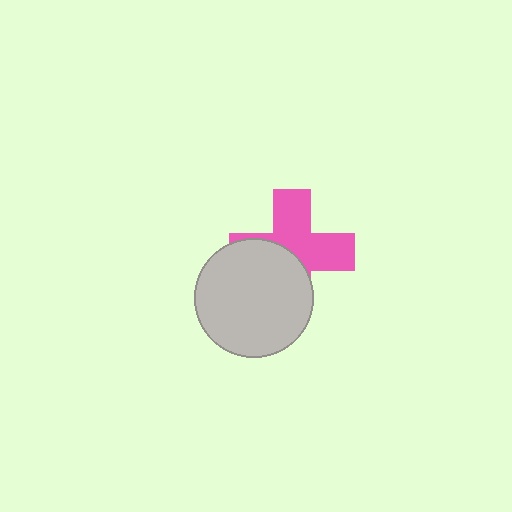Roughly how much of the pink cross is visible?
About half of it is visible (roughly 54%).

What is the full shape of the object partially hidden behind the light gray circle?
The partially hidden object is a pink cross.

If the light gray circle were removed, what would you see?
You would see the complete pink cross.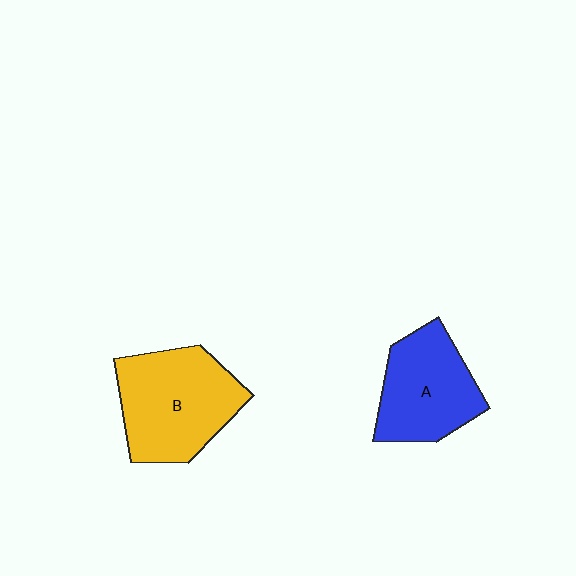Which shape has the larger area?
Shape B (yellow).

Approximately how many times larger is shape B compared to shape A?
Approximately 1.2 times.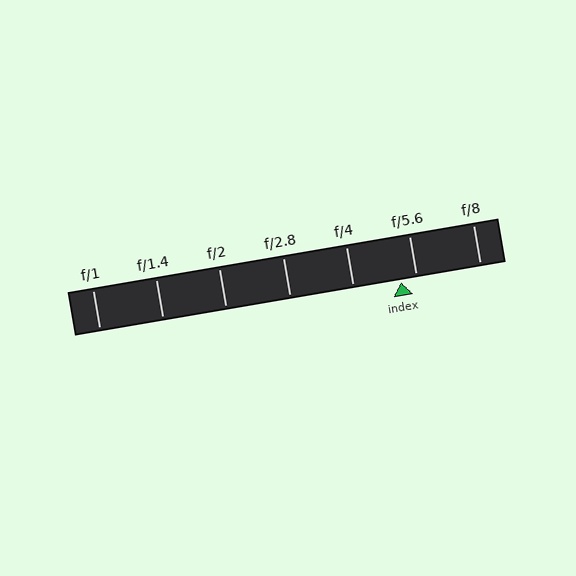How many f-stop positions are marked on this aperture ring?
There are 7 f-stop positions marked.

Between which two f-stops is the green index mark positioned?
The index mark is between f/4 and f/5.6.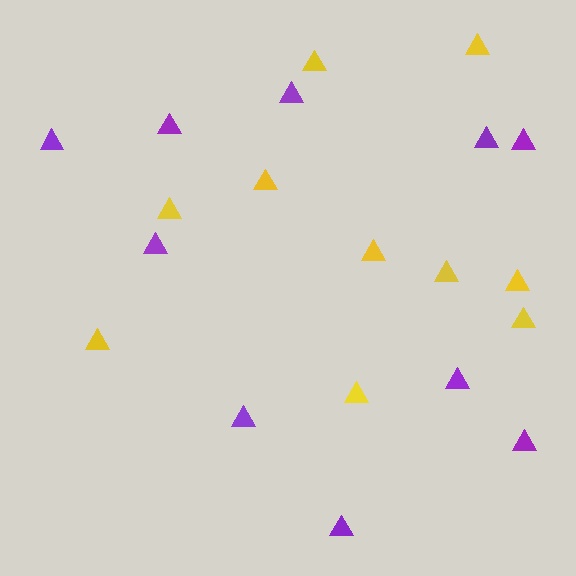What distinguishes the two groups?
There are 2 groups: one group of purple triangles (10) and one group of yellow triangles (10).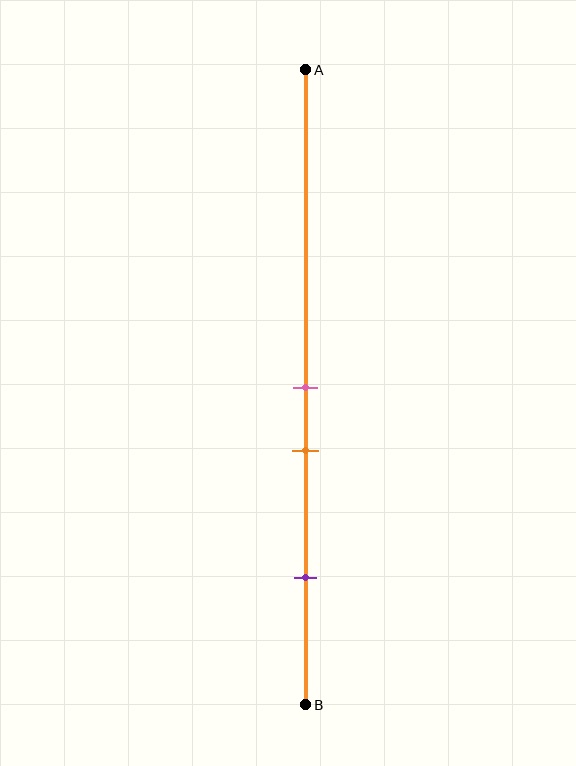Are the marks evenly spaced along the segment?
No, the marks are not evenly spaced.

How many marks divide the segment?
There are 3 marks dividing the segment.